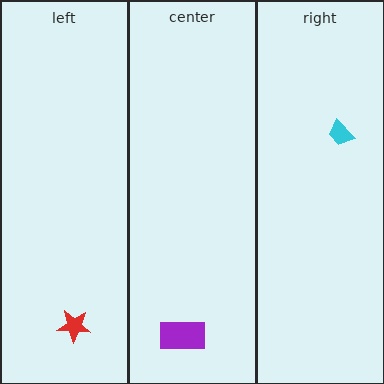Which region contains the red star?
The left region.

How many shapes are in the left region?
1.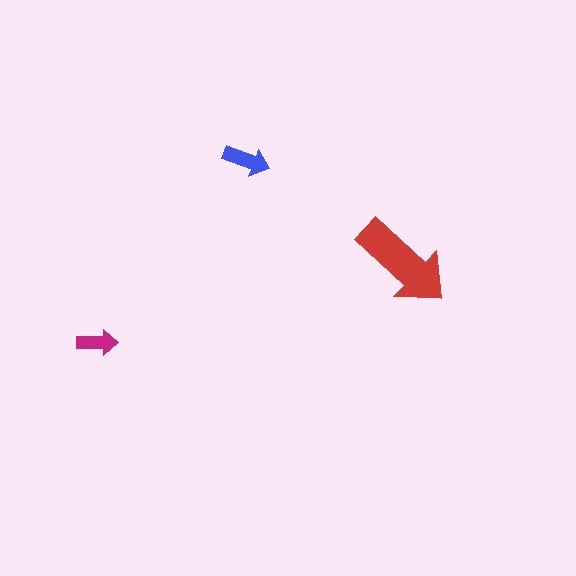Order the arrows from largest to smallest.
the red one, the blue one, the magenta one.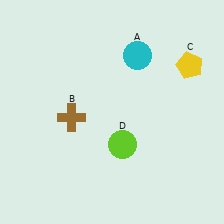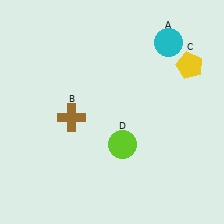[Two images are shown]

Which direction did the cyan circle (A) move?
The cyan circle (A) moved right.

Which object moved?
The cyan circle (A) moved right.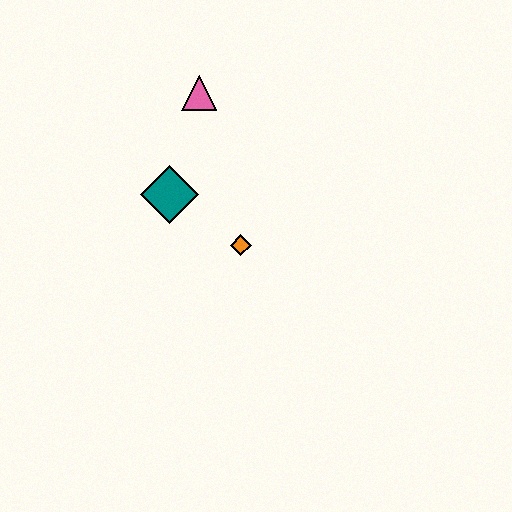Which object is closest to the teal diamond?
The orange diamond is closest to the teal diamond.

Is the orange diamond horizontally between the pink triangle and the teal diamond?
No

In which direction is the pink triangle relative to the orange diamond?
The pink triangle is above the orange diamond.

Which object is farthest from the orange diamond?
The pink triangle is farthest from the orange diamond.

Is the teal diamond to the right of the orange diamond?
No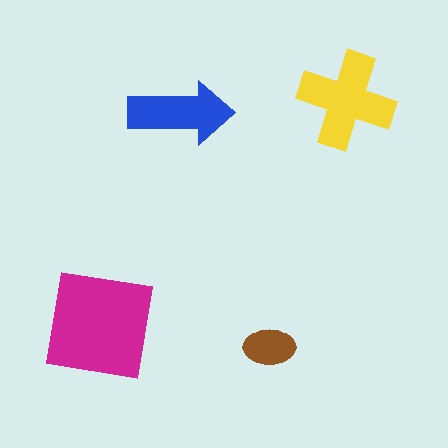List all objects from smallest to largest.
The brown ellipse, the blue arrow, the yellow cross, the magenta square.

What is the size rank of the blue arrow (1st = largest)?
3rd.